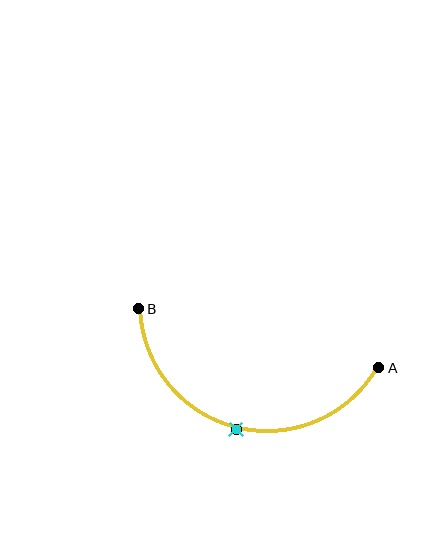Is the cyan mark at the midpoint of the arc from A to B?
Yes. The cyan mark lies on the arc at equal arc-length from both A and B — it is the arc midpoint.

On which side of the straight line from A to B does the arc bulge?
The arc bulges below the straight line connecting A and B.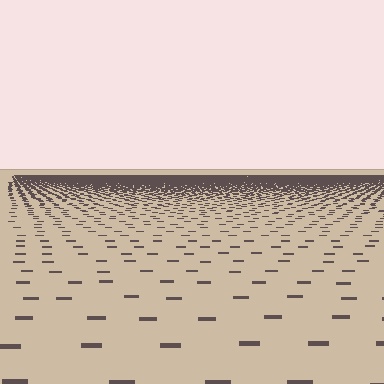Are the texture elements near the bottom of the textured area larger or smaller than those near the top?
Larger. Near the bottom, elements are closer to the viewer and appear at a bigger on-screen size.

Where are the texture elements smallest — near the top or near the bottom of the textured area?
Near the top.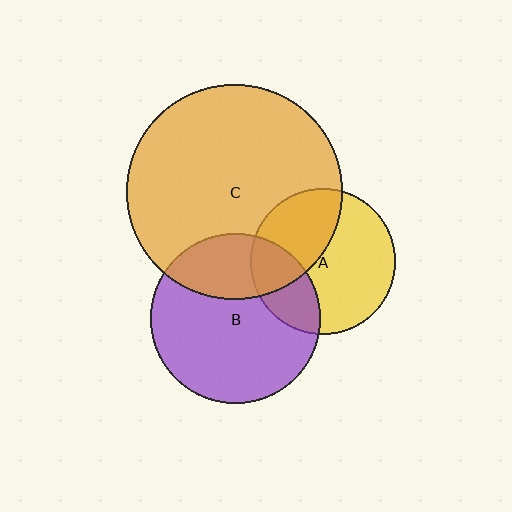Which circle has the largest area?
Circle C (orange).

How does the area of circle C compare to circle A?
Approximately 2.2 times.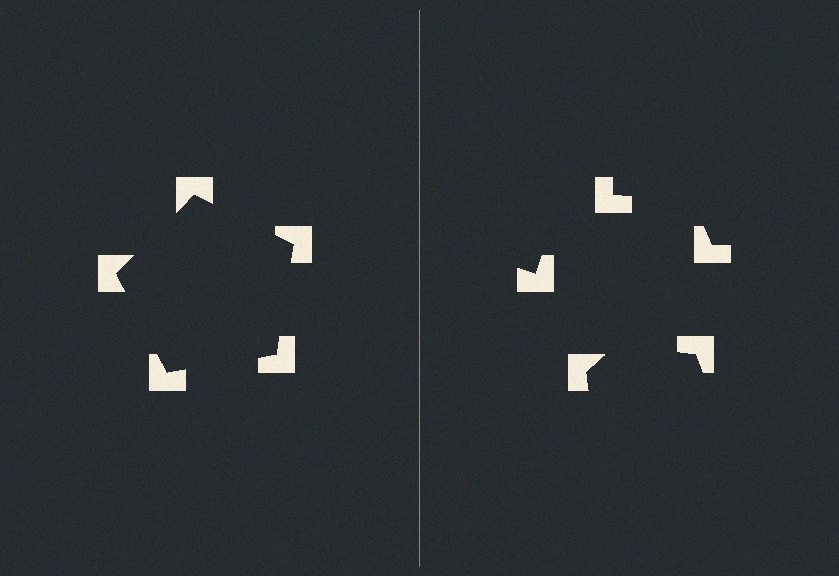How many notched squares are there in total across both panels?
10 — 5 on each side.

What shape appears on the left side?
An illusory pentagon.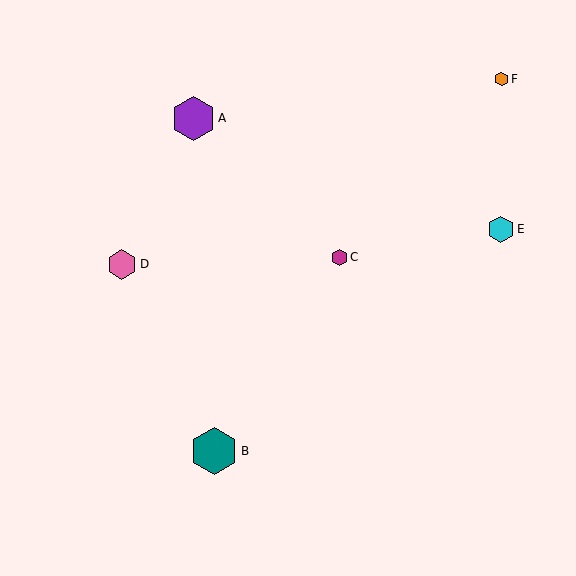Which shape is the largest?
The teal hexagon (labeled B) is the largest.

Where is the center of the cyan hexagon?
The center of the cyan hexagon is at (501, 229).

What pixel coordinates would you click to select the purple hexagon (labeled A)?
Click at (194, 118) to select the purple hexagon A.